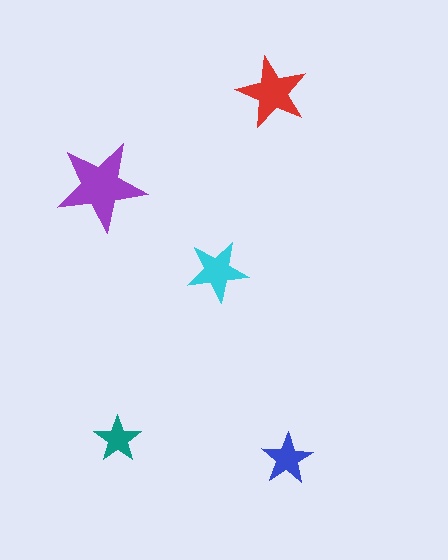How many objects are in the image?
There are 5 objects in the image.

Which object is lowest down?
The blue star is bottommost.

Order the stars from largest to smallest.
the purple one, the red one, the cyan one, the blue one, the teal one.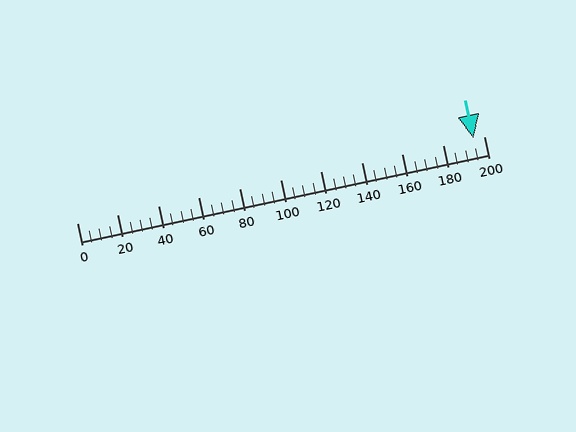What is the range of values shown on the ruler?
The ruler shows values from 0 to 200.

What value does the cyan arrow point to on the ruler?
The cyan arrow points to approximately 195.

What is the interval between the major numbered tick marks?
The major tick marks are spaced 20 units apart.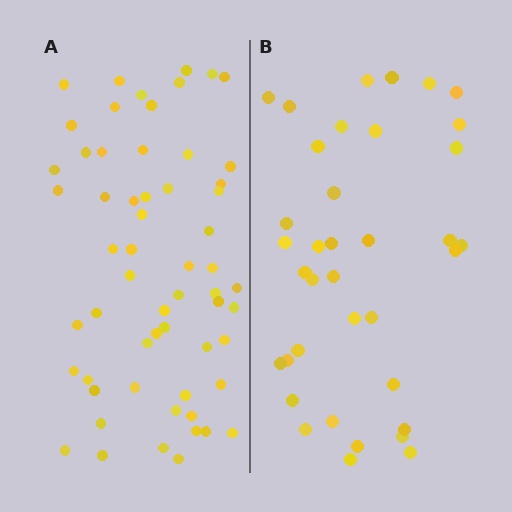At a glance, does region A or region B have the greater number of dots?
Region A (the left region) has more dots.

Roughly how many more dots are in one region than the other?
Region A has approximately 20 more dots than region B.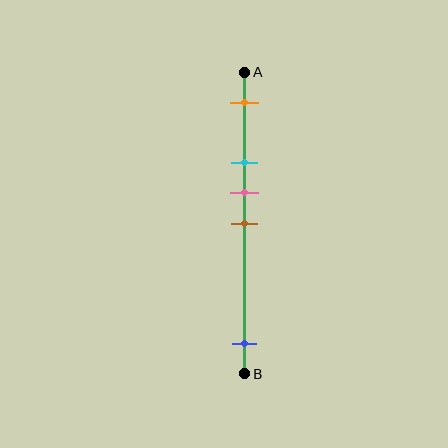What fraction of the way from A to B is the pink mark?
The pink mark is approximately 40% (0.4) of the way from A to B.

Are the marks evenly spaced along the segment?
No, the marks are not evenly spaced.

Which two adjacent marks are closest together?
The pink and brown marks are the closest adjacent pair.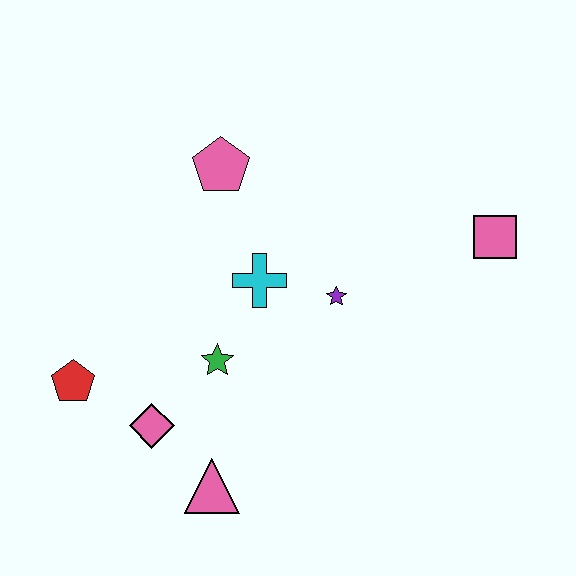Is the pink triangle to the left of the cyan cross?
Yes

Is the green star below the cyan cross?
Yes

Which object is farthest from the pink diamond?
The pink square is farthest from the pink diamond.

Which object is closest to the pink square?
The purple star is closest to the pink square.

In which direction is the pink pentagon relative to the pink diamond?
The pink pentagon is above the pink diamond.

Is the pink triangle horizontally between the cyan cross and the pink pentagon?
No